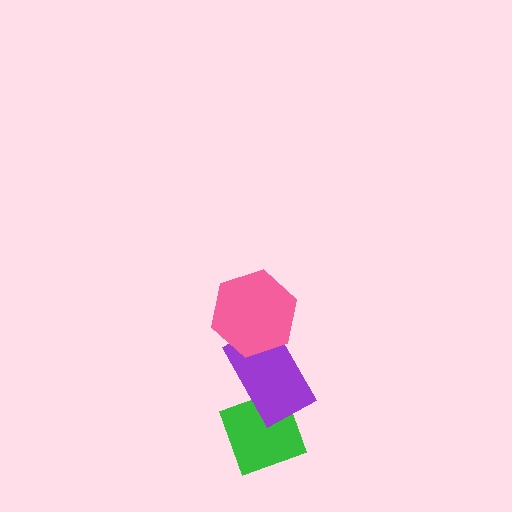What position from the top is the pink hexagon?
The pink hexagon is 1st from the top.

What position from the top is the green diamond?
The green diamond is 3rd from the top.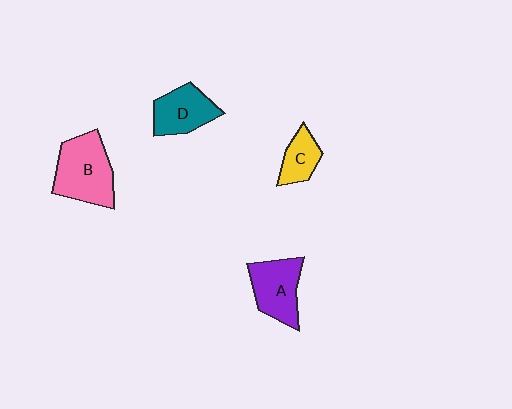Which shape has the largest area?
Shape B (pink).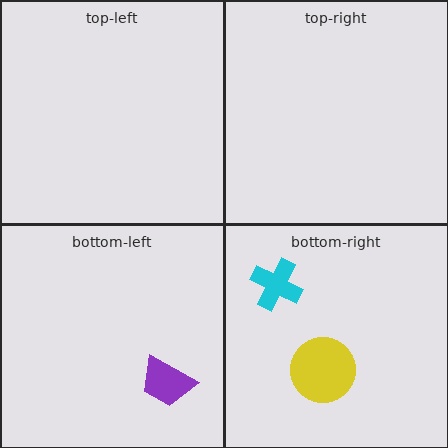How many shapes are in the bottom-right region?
2.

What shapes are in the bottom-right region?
The yellow circle, the cyan cross.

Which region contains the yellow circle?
The bottom-right region.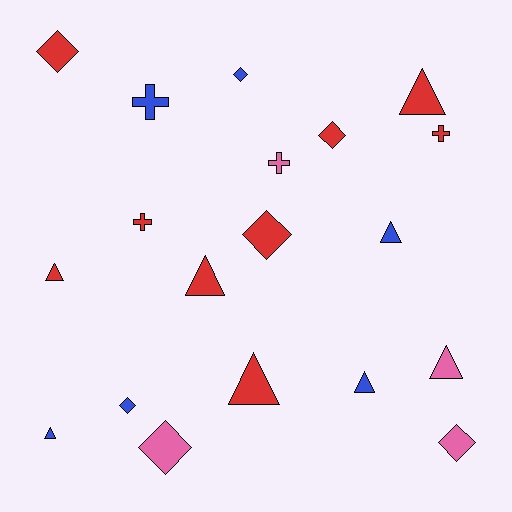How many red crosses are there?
There are 2 red crosses.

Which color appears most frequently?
Red, with 9 objects.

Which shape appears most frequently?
Triangle, with 8 objects.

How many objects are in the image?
There are 19 objects.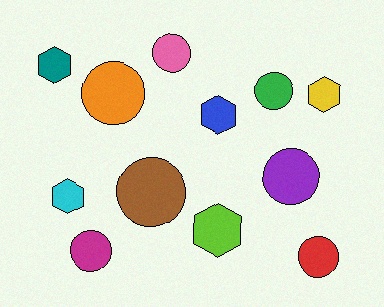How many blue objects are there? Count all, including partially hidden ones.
There is 1 blue object.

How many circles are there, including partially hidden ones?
There are 7 circles.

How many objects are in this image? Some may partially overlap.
There are 12 objects.